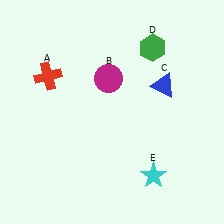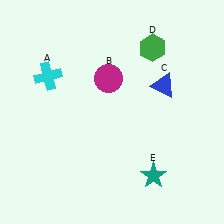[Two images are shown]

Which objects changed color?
A changed from red to cyan. E changed from cyan to teal.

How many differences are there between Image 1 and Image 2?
There are 2 differences between the two images.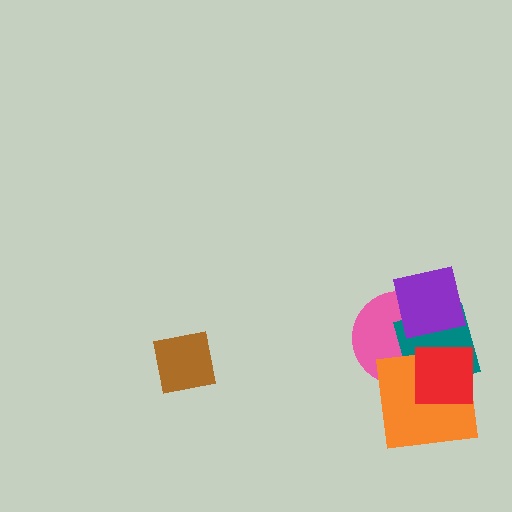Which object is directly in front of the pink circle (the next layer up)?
The teal square is directly in front of the pink circle.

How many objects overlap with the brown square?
0 objects overlap with the brown square.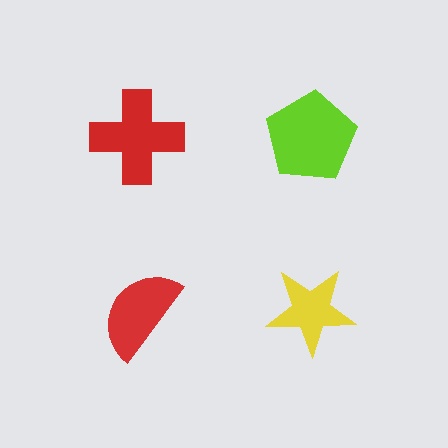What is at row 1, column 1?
A red cross.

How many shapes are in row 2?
2 shapes.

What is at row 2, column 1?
A red semicircle.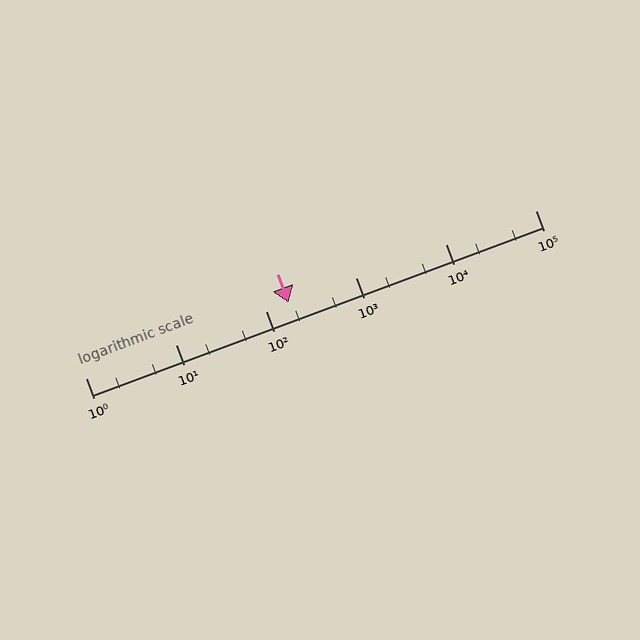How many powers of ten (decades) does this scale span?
The scale spans 5 decades, from 1 to 100000.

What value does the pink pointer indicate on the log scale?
The pointer indicates approximately 180.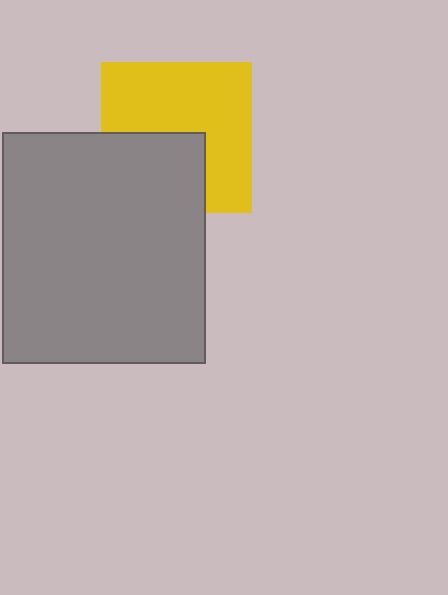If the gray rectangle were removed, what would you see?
You would see the complete yellow square.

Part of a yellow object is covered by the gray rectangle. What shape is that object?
It is a square.